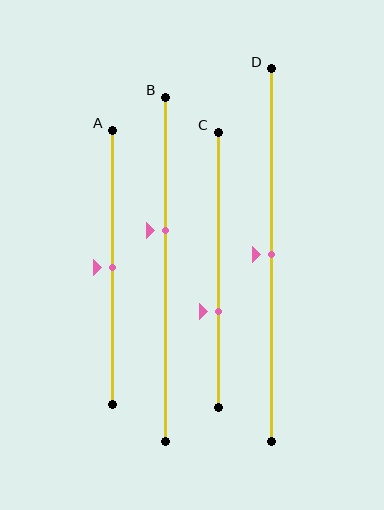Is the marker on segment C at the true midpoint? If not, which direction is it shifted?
No, the marker on segment C is shifted downward by about 15% of the segment length.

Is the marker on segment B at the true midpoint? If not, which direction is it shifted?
No, the marker on segment B is shifted upward by about 11% of the segment length.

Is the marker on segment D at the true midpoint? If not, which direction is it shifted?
Yes, the marker on segment D is at the true midpoint.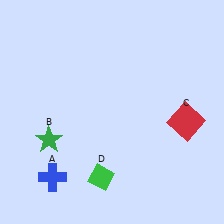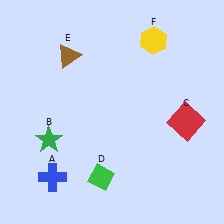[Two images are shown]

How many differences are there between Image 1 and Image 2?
There are 2 differences between the two images.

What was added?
A brown triangle (E), a yellow hexagon (F) were added in Image 2.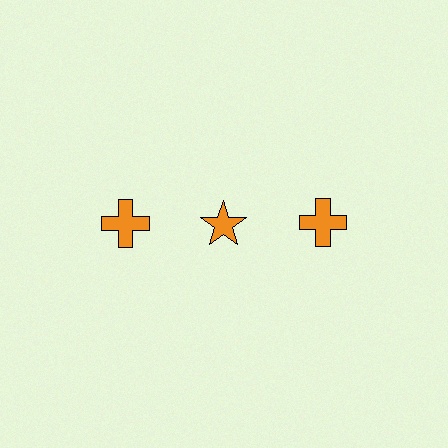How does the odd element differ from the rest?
It has a different shape: star instead of cross.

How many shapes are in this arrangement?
There are 3 shapes arranged in a grid pattern.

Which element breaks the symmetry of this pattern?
The orange star in the top row, second from left column breaks the symmetry. All other shapes are orange crosses.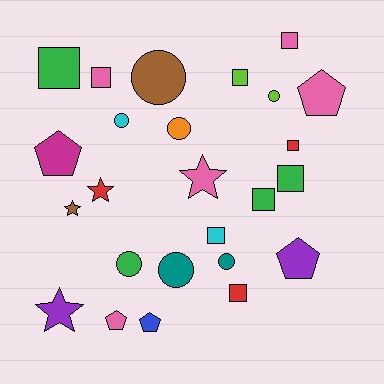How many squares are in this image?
There are 9 squares.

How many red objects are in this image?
There are 3 red objects.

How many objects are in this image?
There are 25 objects.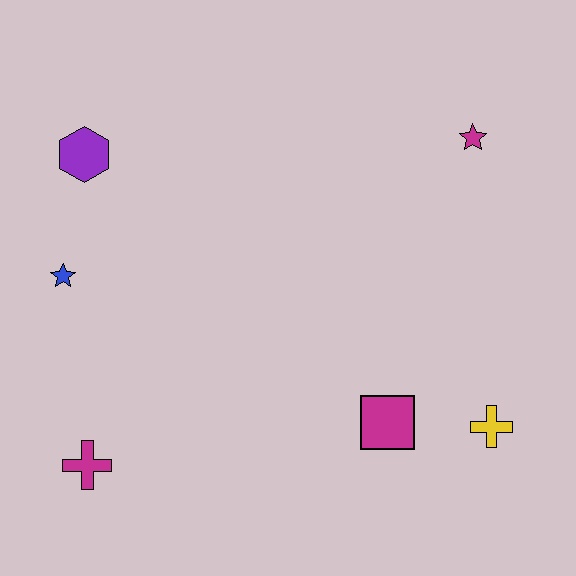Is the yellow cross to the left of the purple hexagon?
No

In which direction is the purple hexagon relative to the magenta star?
The purple hexagon is to the left of the magenta star.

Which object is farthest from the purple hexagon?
The yellow cross is farthest from the purple hexagon.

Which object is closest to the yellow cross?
The magenta square is closest to the yellow cross.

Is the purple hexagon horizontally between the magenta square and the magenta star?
No